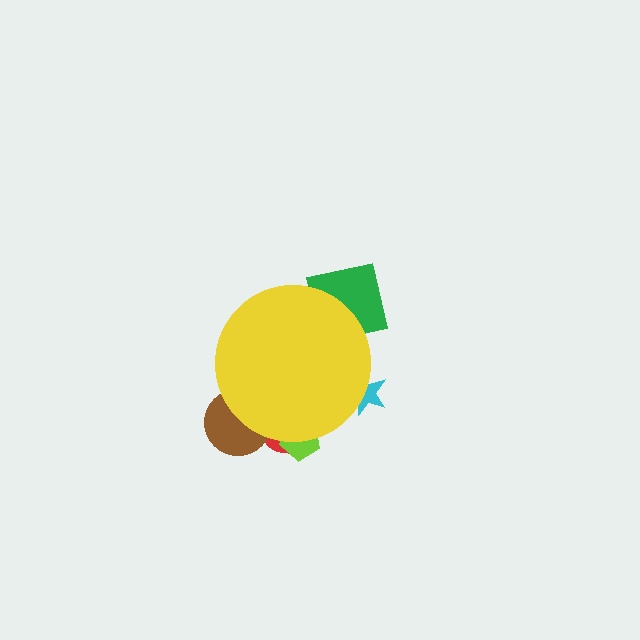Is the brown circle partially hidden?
Yes, the brown circle is partially hidden behind the yellow circle.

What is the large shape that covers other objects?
A yellow circle.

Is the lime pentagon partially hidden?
Yes, the lime pentagon is partially hidden behind the yellow circle.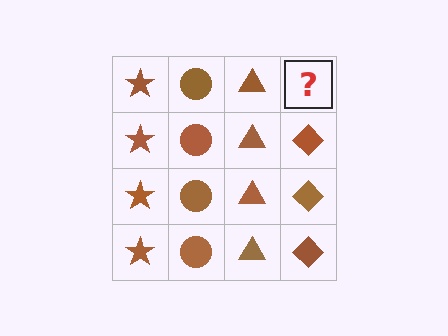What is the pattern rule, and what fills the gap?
The rule is that each column has a consistent shape. The gap should be filled with a brown diamond.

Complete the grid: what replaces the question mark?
The question mark should be replaced with a brown diamond.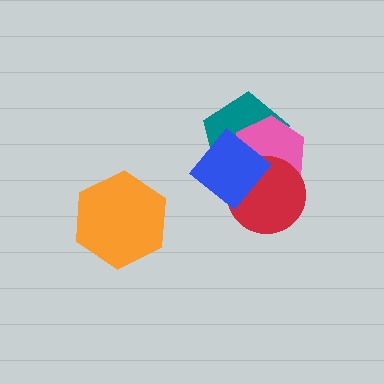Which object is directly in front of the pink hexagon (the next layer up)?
The red circle is directly in front of the pink hexagon.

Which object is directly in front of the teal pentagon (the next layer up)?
The pink hexagon is directly in front of the teal pentagon.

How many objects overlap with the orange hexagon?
0 objects overlap with the orange hexagon.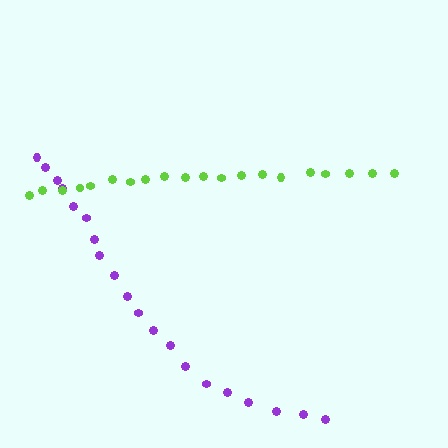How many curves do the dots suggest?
There are 2 distinct paths.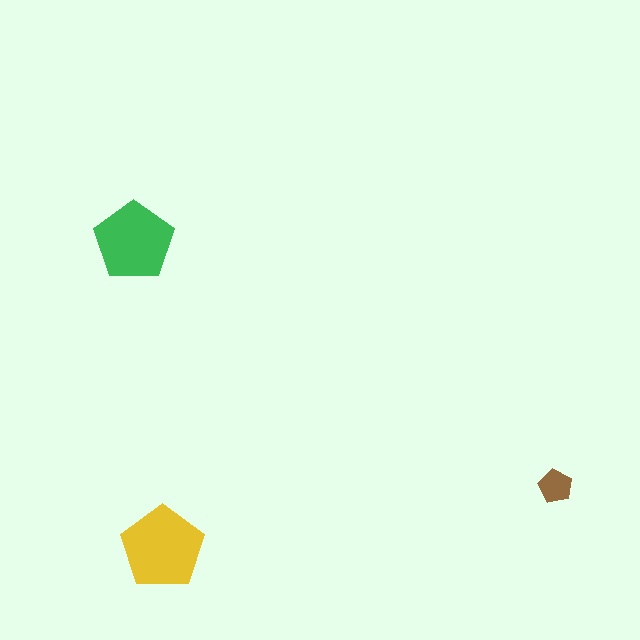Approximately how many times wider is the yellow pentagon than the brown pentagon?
About 2.5 times wider.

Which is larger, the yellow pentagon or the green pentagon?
The yellow one.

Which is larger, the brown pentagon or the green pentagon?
The green one.